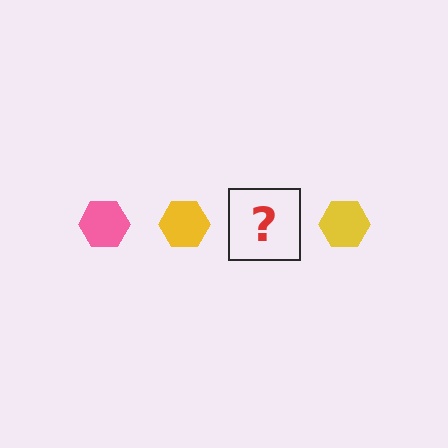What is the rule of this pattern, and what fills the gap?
The rule is that the pattern cycles through pink, yellow hexagons. The gap should be filled with a pink hexagon.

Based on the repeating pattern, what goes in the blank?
The blank should be a pink hexagon.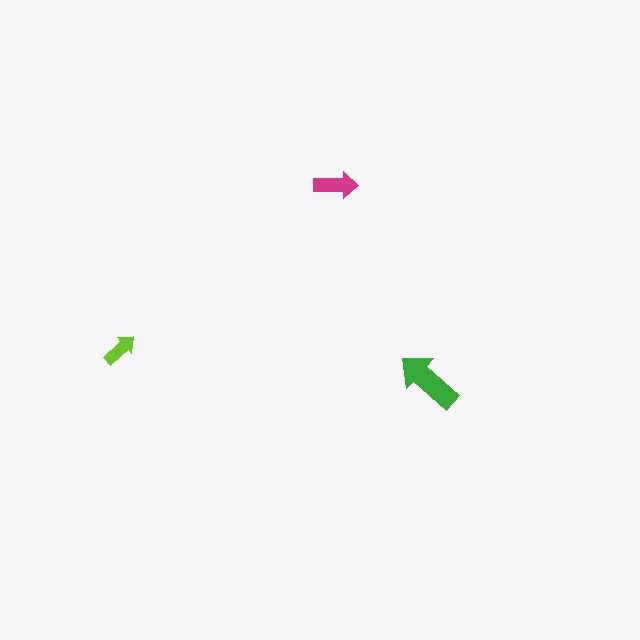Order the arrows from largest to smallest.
the green one, the magenta one, the lime one.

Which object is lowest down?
The green arrow is bottommost.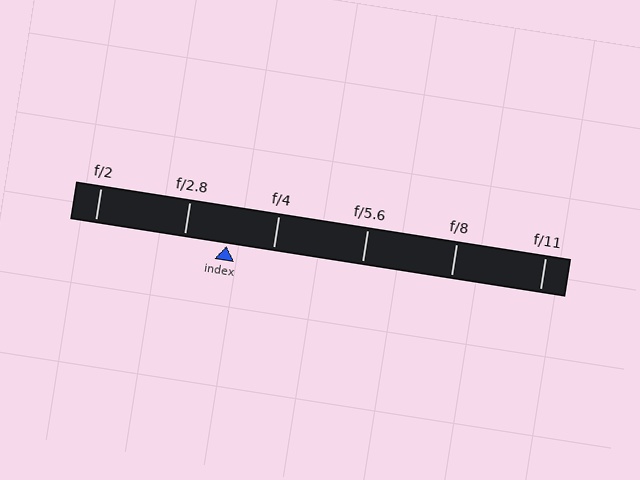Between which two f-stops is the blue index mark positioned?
The index mark is between f/2.8 and f/4.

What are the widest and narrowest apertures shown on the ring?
The widest aperture shown is f/2 and the narrowest is f/11.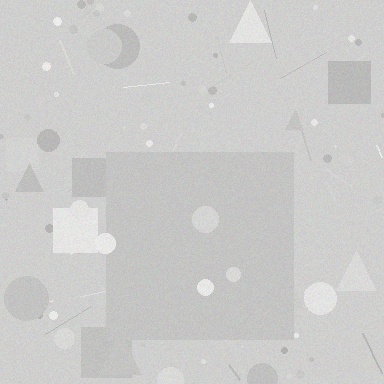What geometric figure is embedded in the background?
A square is embedded in the background.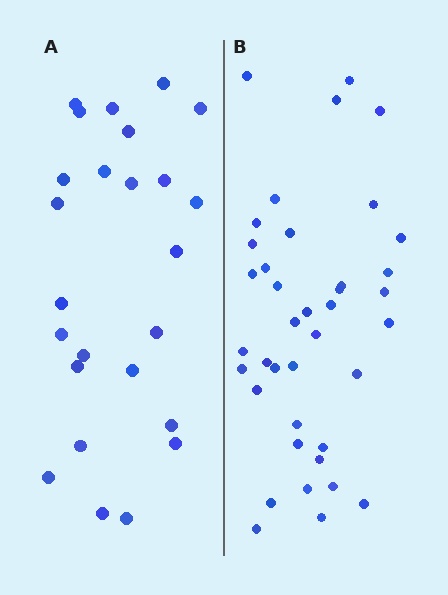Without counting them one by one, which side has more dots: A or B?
Region B (the right region) has more dots.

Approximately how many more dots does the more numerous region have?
Region B has approximately 15 more dots than region A.